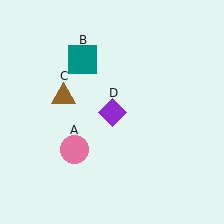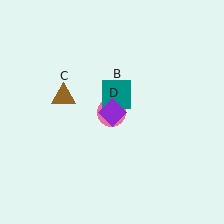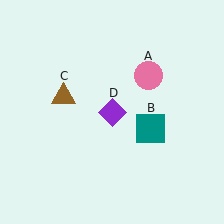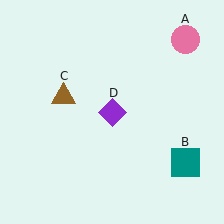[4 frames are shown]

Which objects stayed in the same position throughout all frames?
Brown triangle (object C) and purple diamond (object D) remained stationary.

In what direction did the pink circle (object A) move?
The pink circle (object A) moved up and to the right.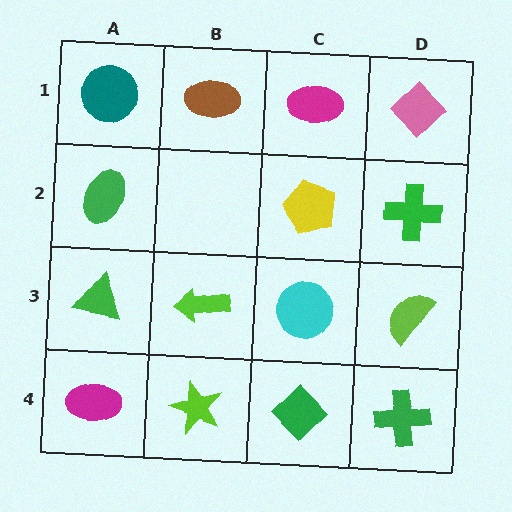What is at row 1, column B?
A brown ellipse.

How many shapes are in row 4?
4 shapes.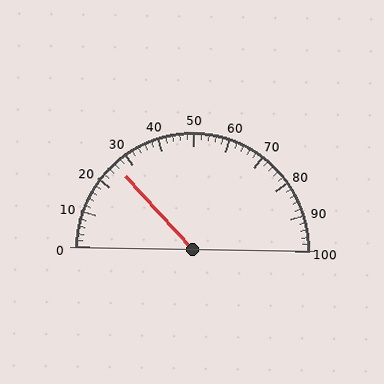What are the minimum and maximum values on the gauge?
The gauge ranges from 0 to 100.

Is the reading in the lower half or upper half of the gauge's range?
The reading is in the lower half of the range (0 to 100).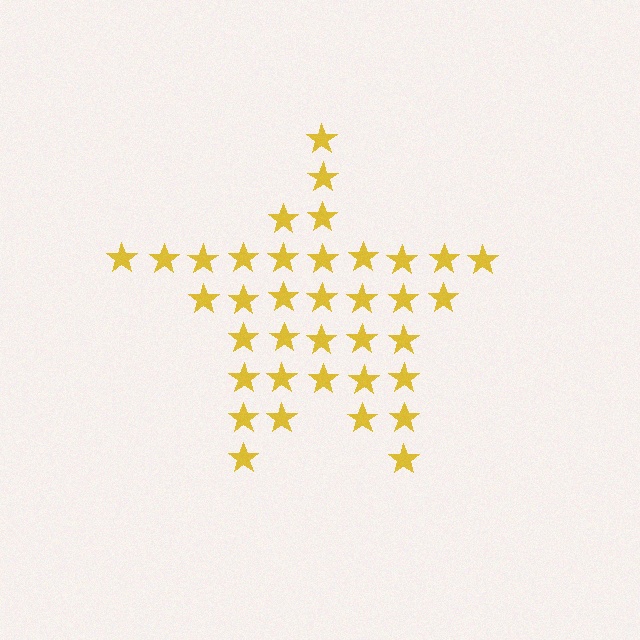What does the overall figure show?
The overall figure shows a star.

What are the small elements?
The small elements are stars.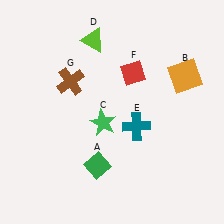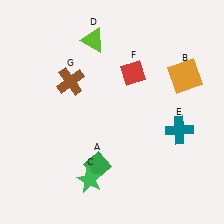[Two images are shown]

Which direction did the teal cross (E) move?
The teal cross (E) moved right.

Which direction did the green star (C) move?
The green star (C) moved down.